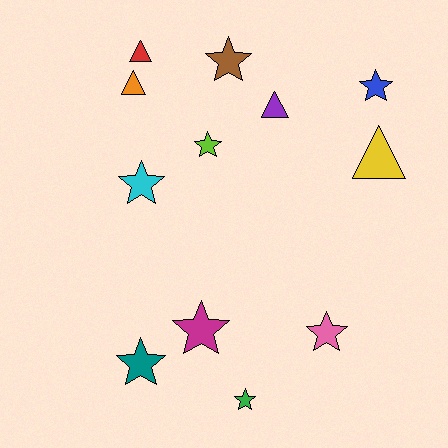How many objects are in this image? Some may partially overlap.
There are 12 objects.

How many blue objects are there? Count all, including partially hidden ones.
There is 1 blue object.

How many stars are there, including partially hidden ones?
There are 8 stars.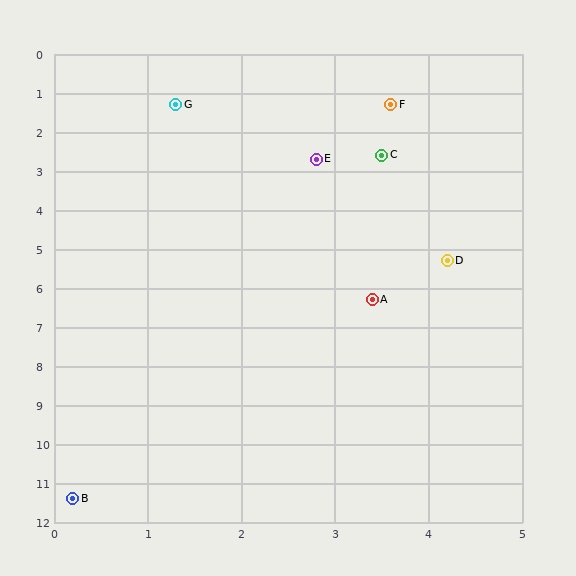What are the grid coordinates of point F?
Point F is at approximately (3.6, 1.3).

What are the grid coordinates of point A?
Point A is at approximately (3.4, 6.3).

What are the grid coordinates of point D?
Point D is at approximately (4.2, 5.3).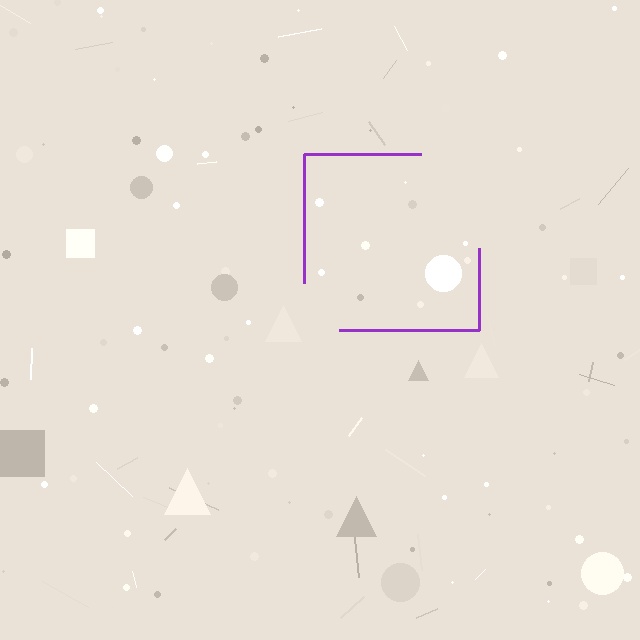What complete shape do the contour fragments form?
The contour fragments form a square.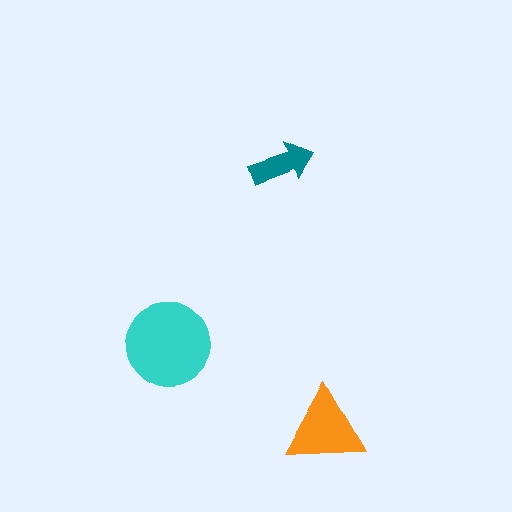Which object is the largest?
The cyan circle.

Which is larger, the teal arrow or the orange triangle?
The orange triangle.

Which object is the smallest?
The teal arrow.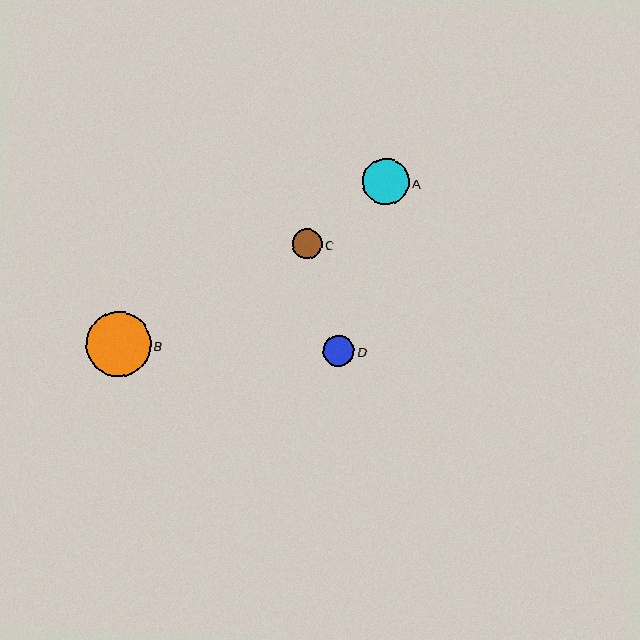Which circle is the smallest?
Circle C is the smallest with a size of approximately 30 pixels.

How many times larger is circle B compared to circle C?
Circle B is approximately 2.1 times the size of circle C.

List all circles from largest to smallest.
From largest to smallest: B, A, D, C.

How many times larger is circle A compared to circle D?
Circle A is approximately 1.5 times the size of circle D.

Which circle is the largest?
Circle B is the largest with a size of approximately 65 pixels.